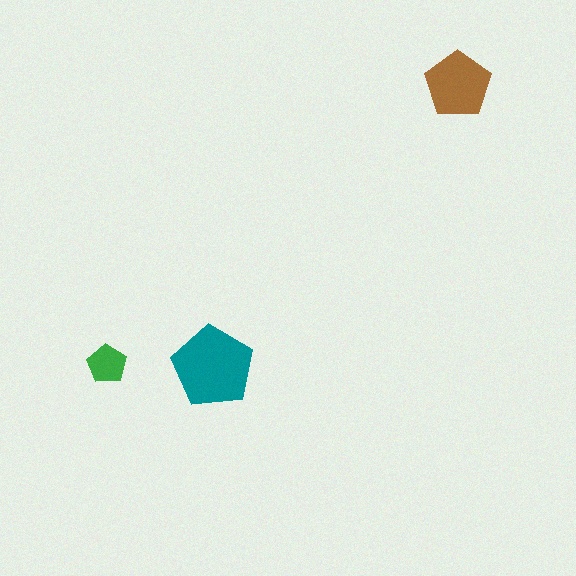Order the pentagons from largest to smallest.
the teal one, the brown one, the green one.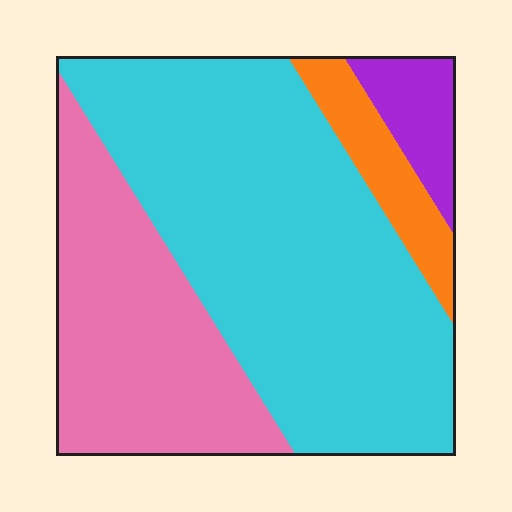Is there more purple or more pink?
Pink.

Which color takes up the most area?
Cyan, at roughly 55%.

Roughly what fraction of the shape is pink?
Pink takes up between a sixth and a third of the shape.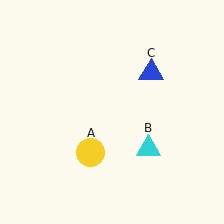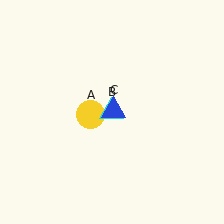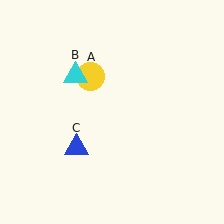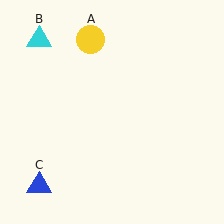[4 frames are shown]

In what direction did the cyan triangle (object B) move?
The cyan triangle (object B) moved up and to the left.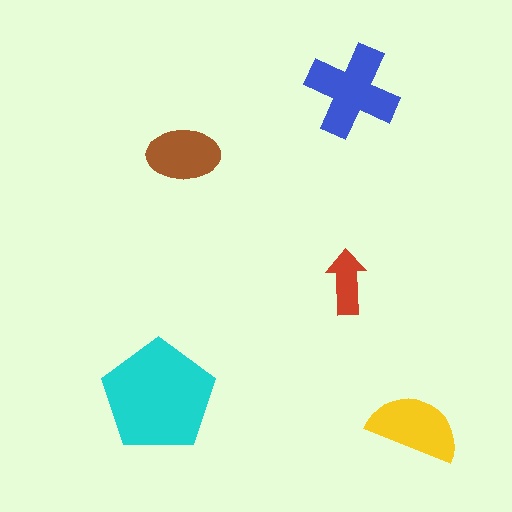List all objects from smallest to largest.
The red arrow, the brown ellipse, the yellow semicircle, the blue cross, the cyan pentagon.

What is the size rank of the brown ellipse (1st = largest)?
4th.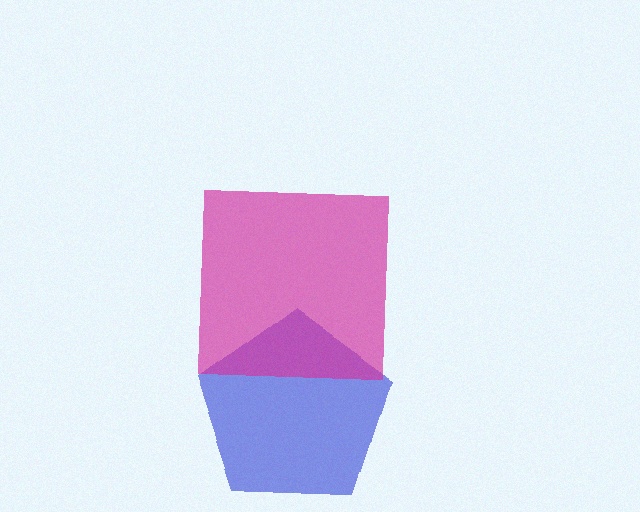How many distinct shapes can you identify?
There are 2 distinct shapes: a blue pentagon, a magenta square.